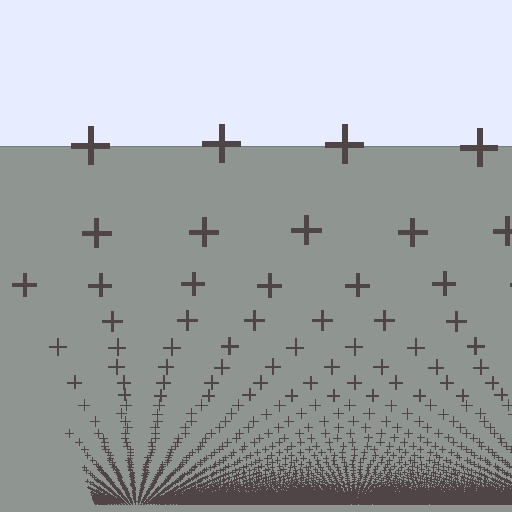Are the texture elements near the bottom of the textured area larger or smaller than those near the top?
Smaller. The gradient is inverted — elements near the bottom are smaller and denser.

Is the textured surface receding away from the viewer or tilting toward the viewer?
The surface appears to tilt toward the viewer. Texture elements get larger and sparser toward the top.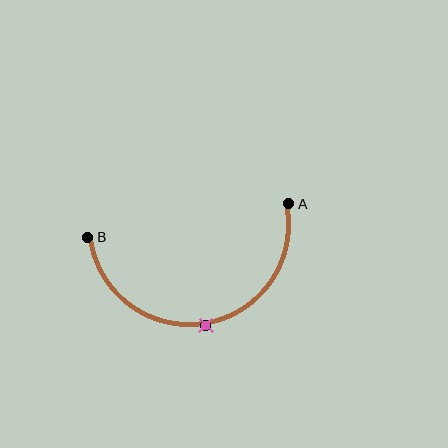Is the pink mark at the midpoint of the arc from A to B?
Yes. The pink mark lies on the arc at equal arc-length from both A and B — it is the arc midpoint.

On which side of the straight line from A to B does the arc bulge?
The arc bulges below the straight line connecting A and B.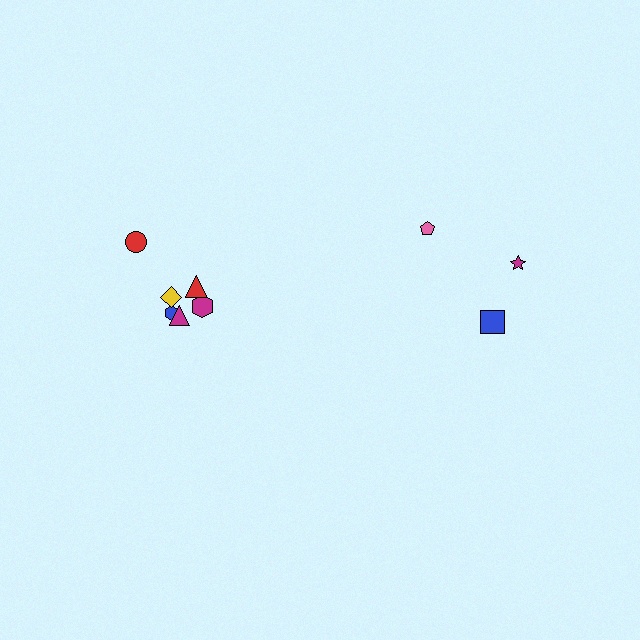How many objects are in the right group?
There are 3 objects.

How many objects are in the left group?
There are 6 objects.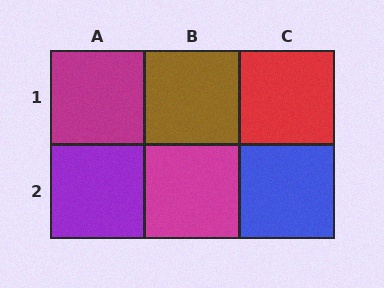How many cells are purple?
1 cell is purple.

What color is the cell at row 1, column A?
Magenta.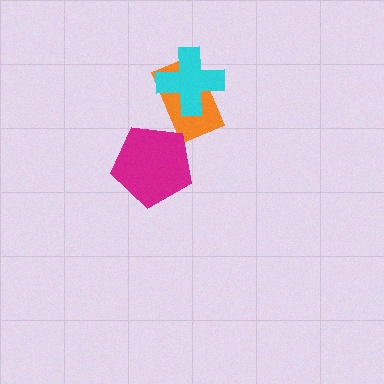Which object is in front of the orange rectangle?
The cyan cross is in front of the orange rectangle.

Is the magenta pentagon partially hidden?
No, no other shape covers it.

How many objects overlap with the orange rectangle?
1 object overlaps with the orange rectangle.